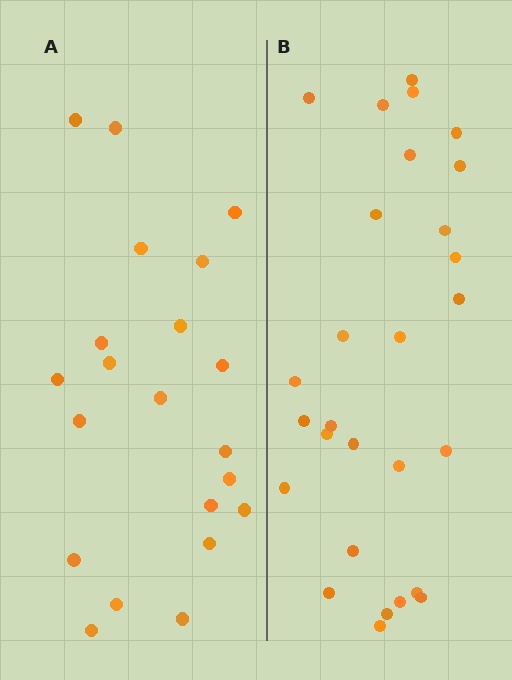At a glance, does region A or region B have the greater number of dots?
Region B (the right region) has more dots.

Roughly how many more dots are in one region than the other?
Region B has roughly 8 or so more dots than region A.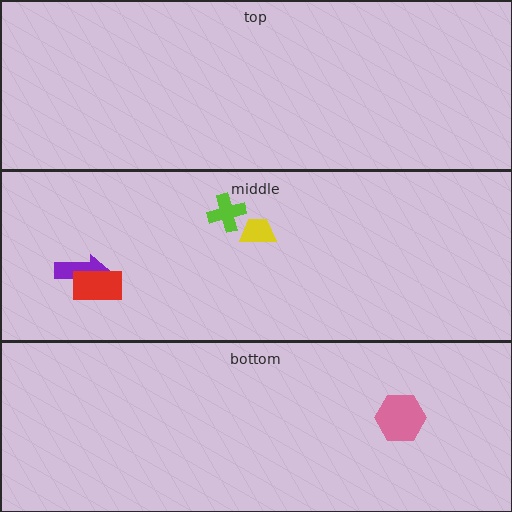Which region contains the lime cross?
The middle region.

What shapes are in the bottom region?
The pink hexagon.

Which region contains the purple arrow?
The middle region.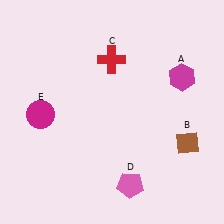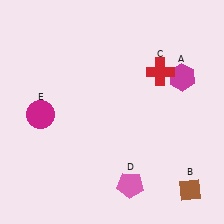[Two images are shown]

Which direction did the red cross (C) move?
The red cross (C) moved right.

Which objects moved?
The objects that moved are: the brown diamond (B), the red cross (C).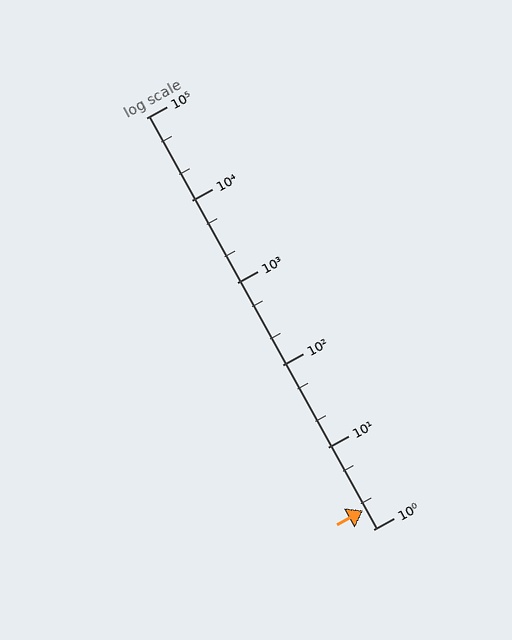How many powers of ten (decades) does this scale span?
The scale spans 5 decades, from 1 to 100000.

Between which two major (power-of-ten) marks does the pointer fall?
The pointer is between 1 and 10.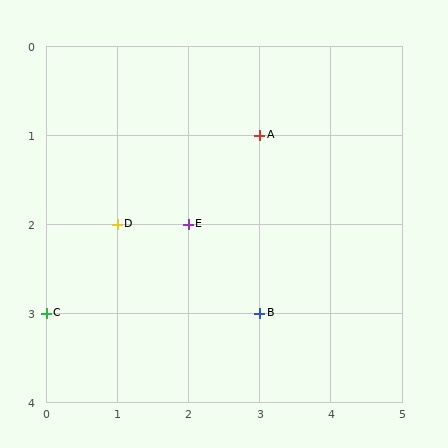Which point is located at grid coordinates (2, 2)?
Point E is at (2, 2).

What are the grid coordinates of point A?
Point A is at grid coordinates (3, 1).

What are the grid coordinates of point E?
Point E is at grid coordinates (2, 2).